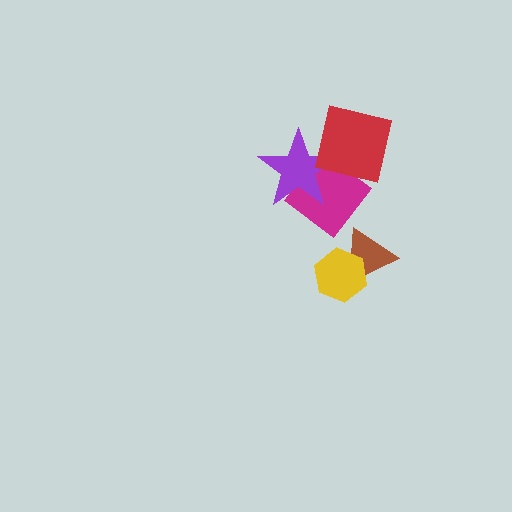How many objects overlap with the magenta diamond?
2 objects overlap with the magenta diamond.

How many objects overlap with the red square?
2 objects overlap with the red square.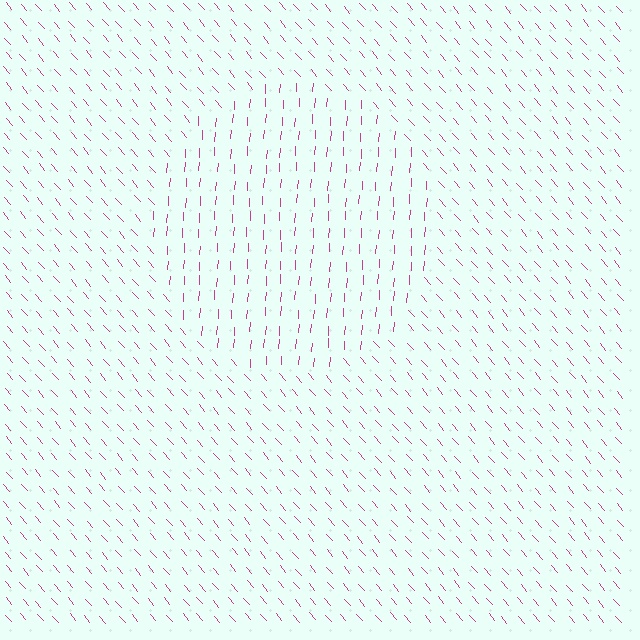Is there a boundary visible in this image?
Yes, there is a texture boundary formed by a change in line orientation.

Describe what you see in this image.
The image is filled with small magenta line segments. A circle region in the image has lines oriented differently from the surrounding lines, creating a visible texture boundary.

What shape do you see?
I see a circle.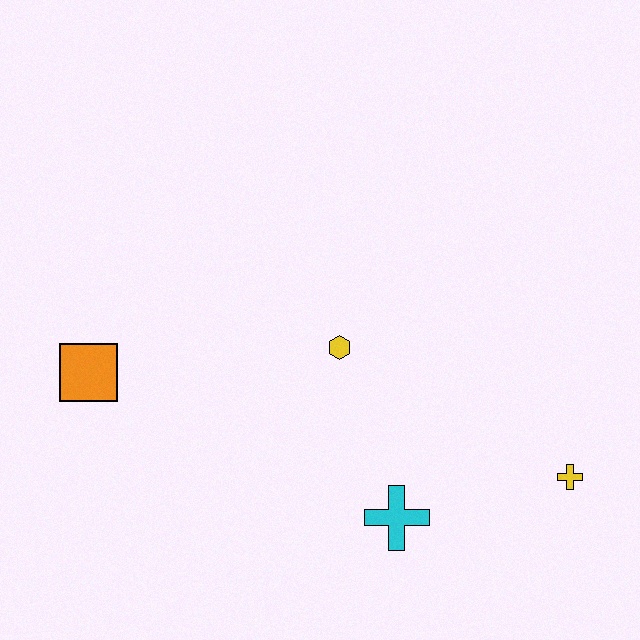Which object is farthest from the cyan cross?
The orange square is farthest from the cyan cross.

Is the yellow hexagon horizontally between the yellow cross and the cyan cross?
No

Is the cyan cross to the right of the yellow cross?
No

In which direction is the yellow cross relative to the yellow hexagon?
The yellow cross is to the right of the yellow hexagon.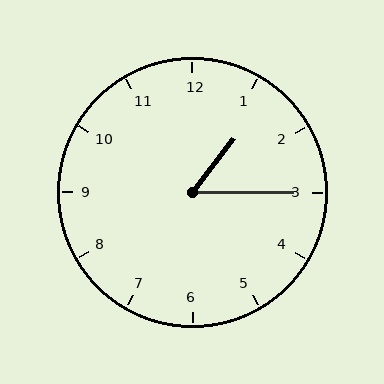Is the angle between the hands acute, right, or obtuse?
It is acute.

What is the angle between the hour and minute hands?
Approximately 52 degrees.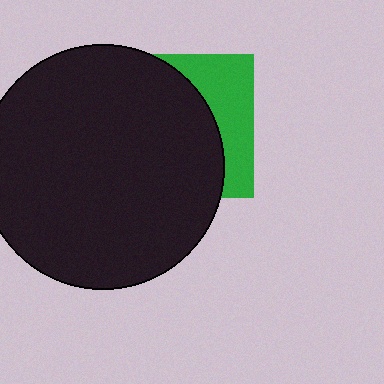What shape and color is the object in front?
The object in front is a black circle.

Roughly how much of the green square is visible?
A small part of it is visible (roughly 31%).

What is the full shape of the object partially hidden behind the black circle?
The partially hidden object is a green square.